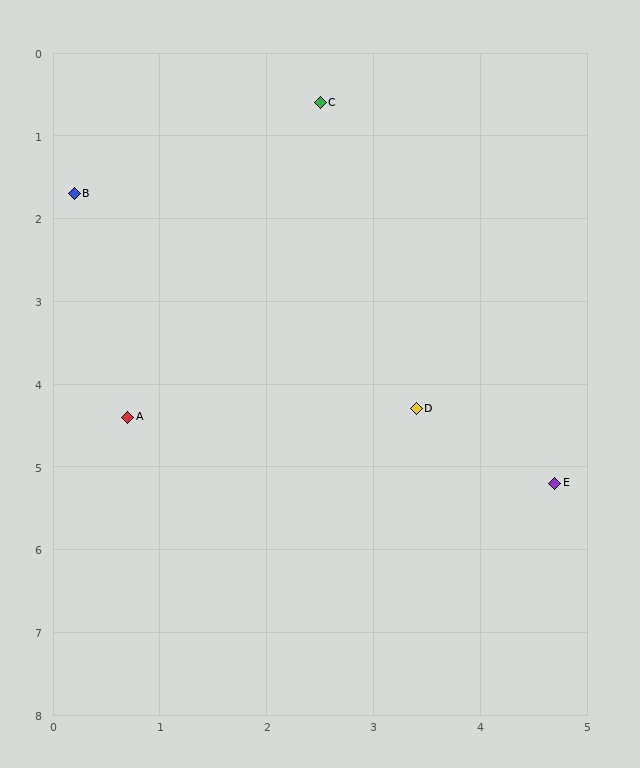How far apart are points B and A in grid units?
Points B and A are about 2.7 grid units apart.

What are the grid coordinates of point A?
Point A is at approximately (0.7, 4.4).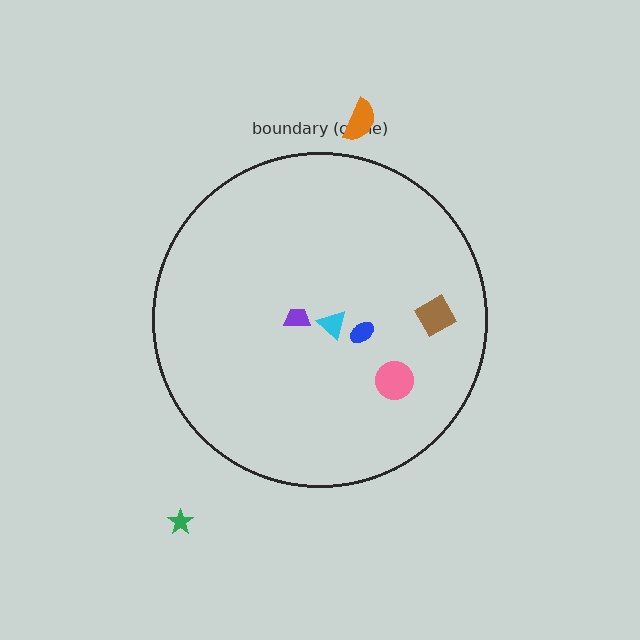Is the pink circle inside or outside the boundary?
Inside.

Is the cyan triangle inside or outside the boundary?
Inside.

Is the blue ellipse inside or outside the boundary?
Inside.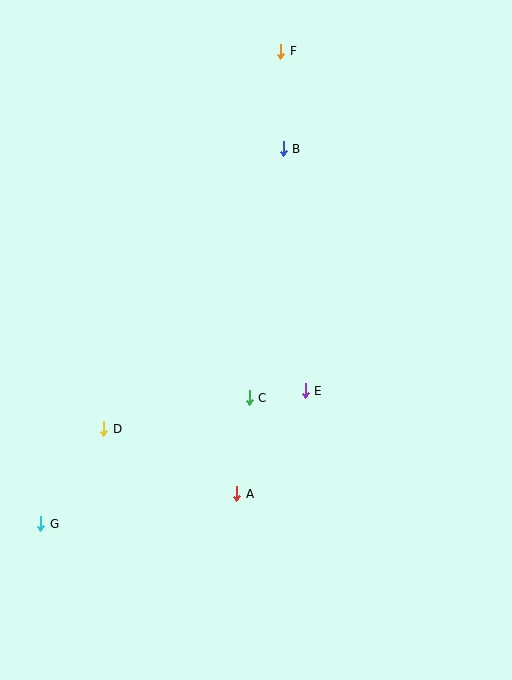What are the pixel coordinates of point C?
Point C is at (249, 398).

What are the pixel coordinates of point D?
Point D is at (104, 429).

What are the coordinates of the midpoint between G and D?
The midpoint between G and D is at (72, 476).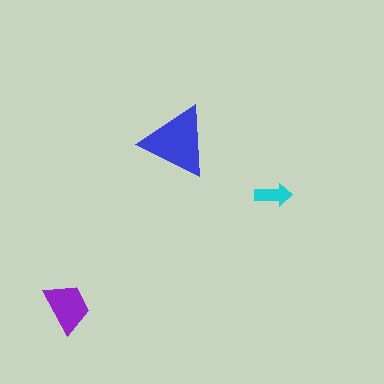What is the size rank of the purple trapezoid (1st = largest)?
2nd.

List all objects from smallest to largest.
The cyan arrow, the purple trapezoid, the blue triangle.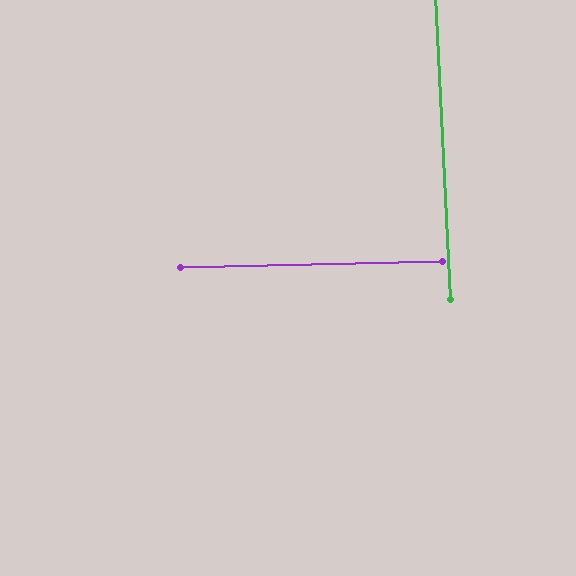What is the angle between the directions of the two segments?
Approximately 89 degrees.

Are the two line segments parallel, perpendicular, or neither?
Perpendicular — they meet at approximately 89°.